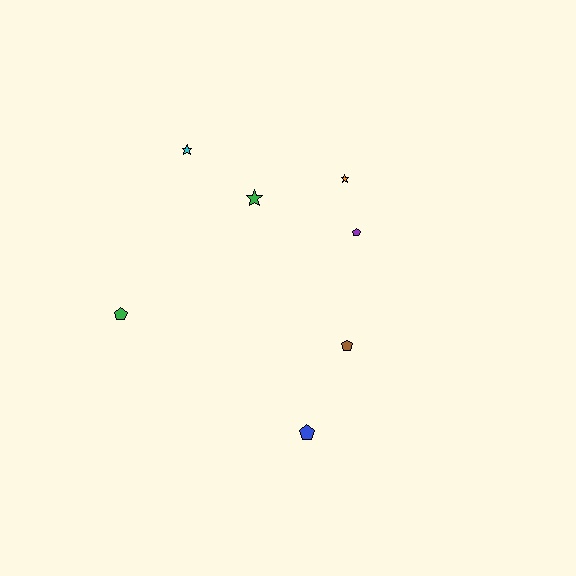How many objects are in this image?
There are 7 objects.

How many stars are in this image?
There are 3 stars.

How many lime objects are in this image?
There are no lime objects.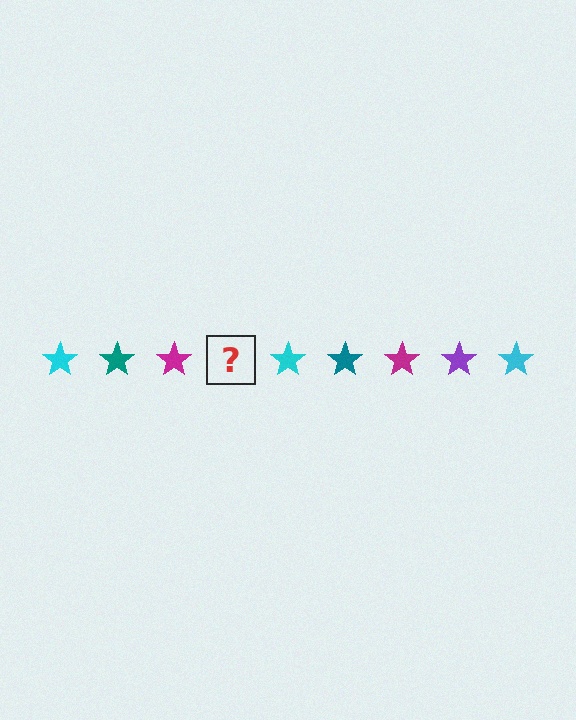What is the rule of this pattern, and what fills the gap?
The rule is that the pattern cycles through cyan, teal, magenta, purple stars. The gap should be filled with a purple star.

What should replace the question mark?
The question mark should be replaced with a purple star.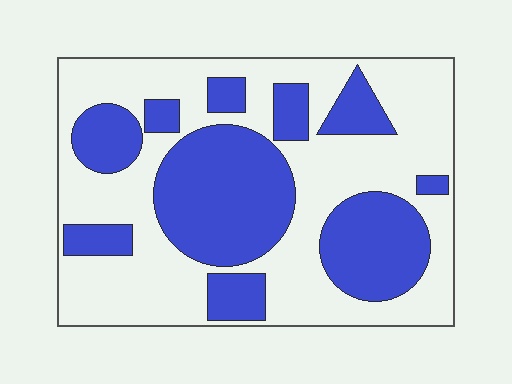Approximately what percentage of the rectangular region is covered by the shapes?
Approximately 40%.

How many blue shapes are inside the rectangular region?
10.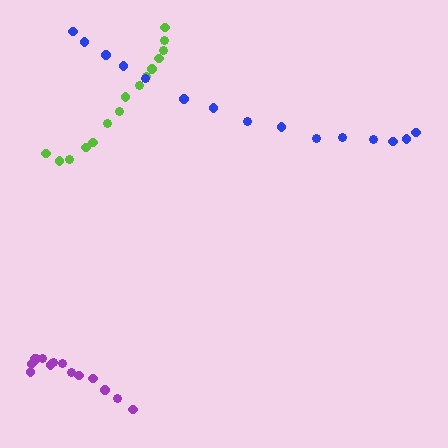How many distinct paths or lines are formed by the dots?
There are 3 distinct paths.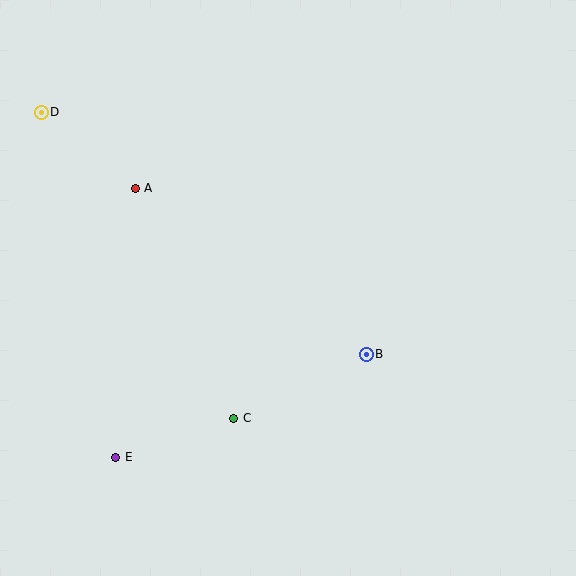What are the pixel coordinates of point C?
Point C is at (234, 418).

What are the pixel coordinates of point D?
Point D is at (41, 112).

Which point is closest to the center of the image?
Point B at (366, 354) is closest to the center.